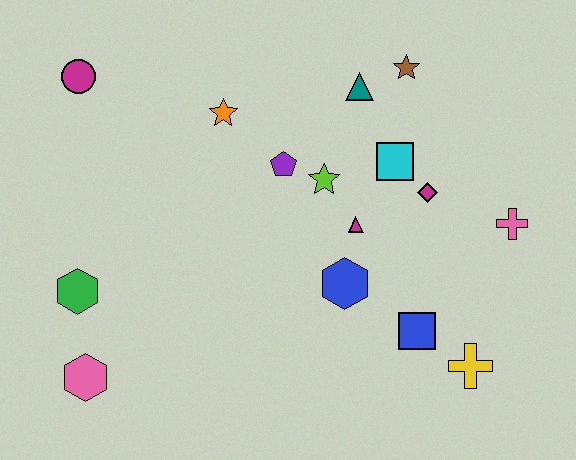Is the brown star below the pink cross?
No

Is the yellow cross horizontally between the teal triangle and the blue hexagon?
No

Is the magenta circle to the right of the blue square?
No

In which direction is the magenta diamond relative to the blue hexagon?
The magenta diamond is above the blue hexagon.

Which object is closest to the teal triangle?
The brown star is closest to the teal triangle.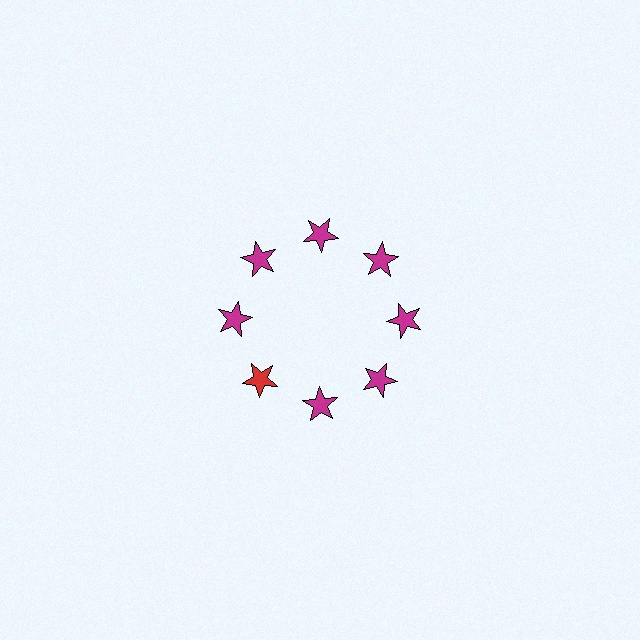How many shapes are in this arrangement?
There are 8 shapes arranged in a ring pattern.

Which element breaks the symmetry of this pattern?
The red star at roughly the 8 o'clock position breaks the symmetry. All other shapes are magenta stars.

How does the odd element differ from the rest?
It has a different color: red instead of magenta.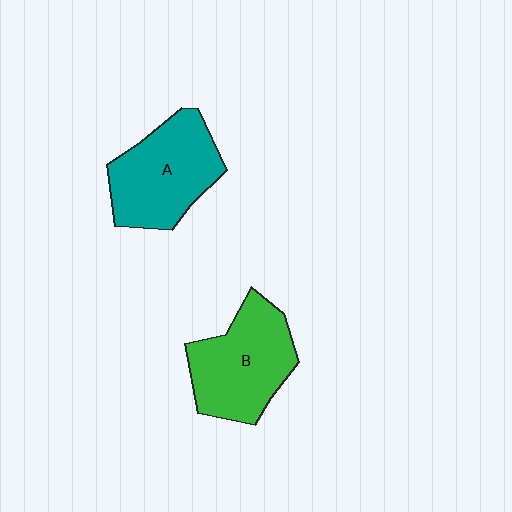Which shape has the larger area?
Shape B (green).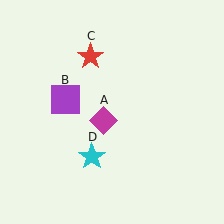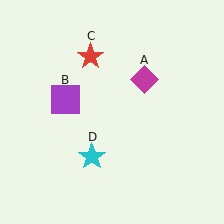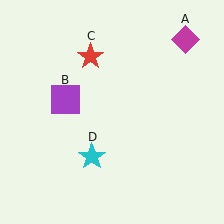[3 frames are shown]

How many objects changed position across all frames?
1 object changed position: magenta diamond (object A).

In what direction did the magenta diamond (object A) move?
The magenta diamond (object A) moved up and to the right.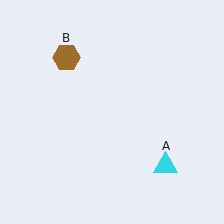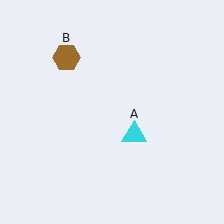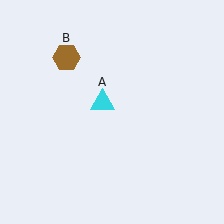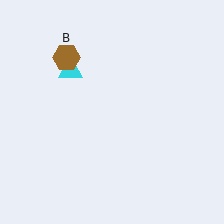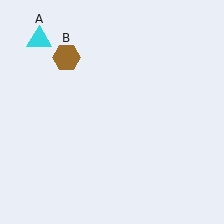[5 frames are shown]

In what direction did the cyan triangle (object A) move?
The cyan triangle (object A) moved up and to the left.